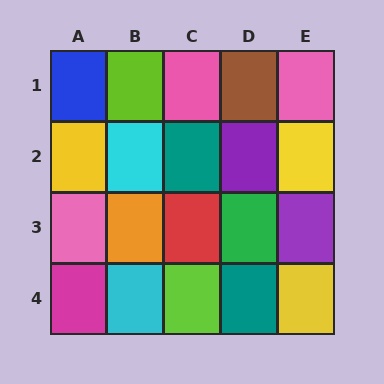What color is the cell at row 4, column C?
Lime.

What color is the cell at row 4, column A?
Magenta.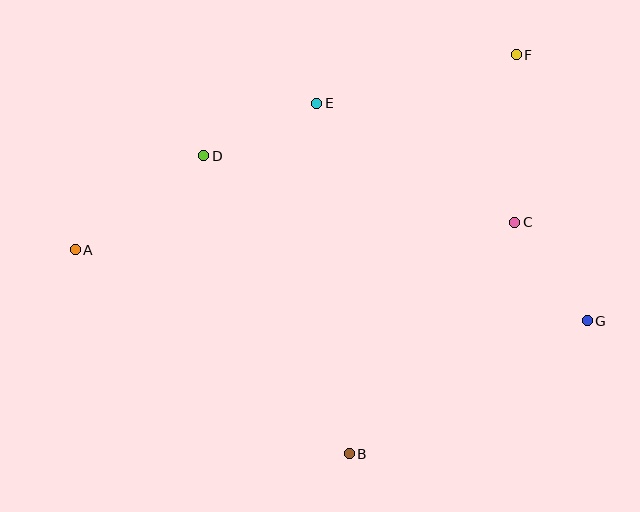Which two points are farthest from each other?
Points A and G are farthest from each other.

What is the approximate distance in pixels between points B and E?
The distance between B and E is approximately 352 pixels.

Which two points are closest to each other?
Points C and G are closest to each other.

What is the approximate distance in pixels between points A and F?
The distance between A and F is approximately 482 pixels.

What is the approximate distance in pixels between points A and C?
The distance between A and C is approximately 441 pixels.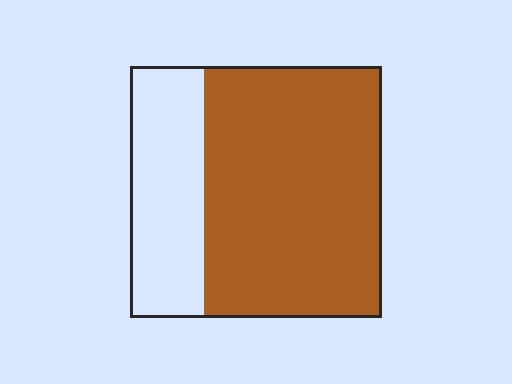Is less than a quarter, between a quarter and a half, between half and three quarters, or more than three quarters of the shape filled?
Between half and three quarters.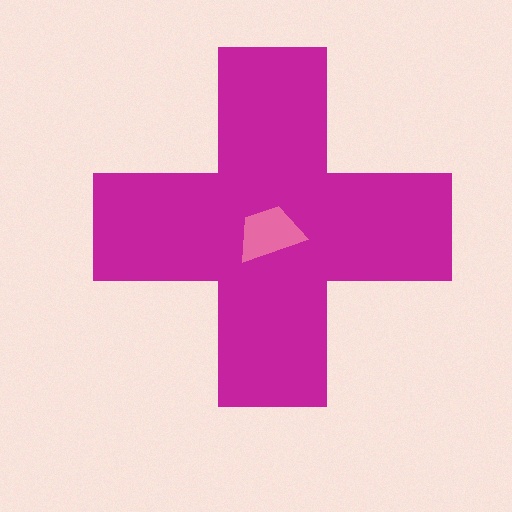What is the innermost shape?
The pink trapezoid.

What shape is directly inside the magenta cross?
The pink trapezoid.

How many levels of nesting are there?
2.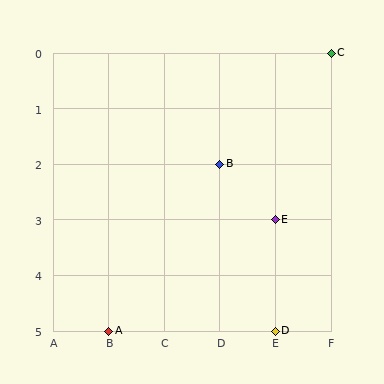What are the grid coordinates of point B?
Point B is at grid coordinates (D, 2).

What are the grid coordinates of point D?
Point D is at grid coordinates (E, 5).